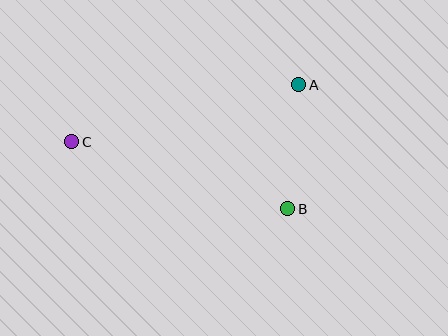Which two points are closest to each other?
Points A and B are closest to each other.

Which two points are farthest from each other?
Points A and C are farthest from each other.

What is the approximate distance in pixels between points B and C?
The distance between B and C is approximately 226 pixels.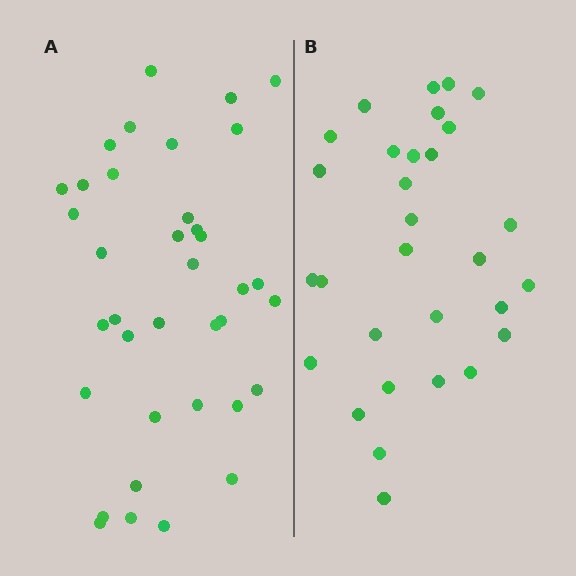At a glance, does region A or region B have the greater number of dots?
Region A (the left region) has more dots.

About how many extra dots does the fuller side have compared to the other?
Region A has roughly 8 or so more dots than region B.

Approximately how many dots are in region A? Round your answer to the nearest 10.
About 40 dots. (The exact count is 37, which rounds to 40.)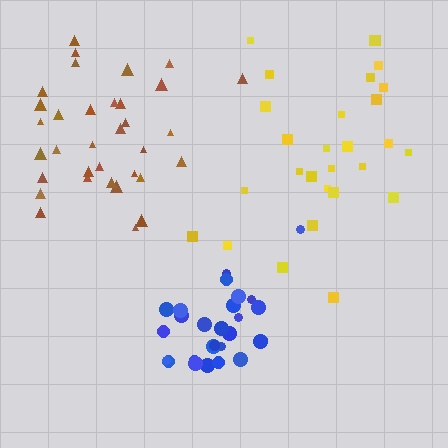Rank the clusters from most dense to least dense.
blue, brown, yellow.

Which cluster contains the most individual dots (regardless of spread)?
Brown (34).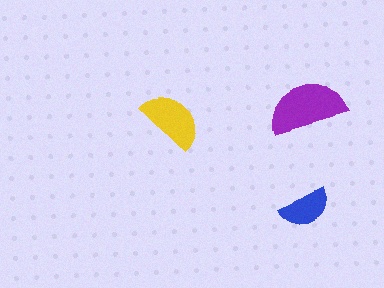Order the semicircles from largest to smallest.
the purple one, the yellow one, the blue one.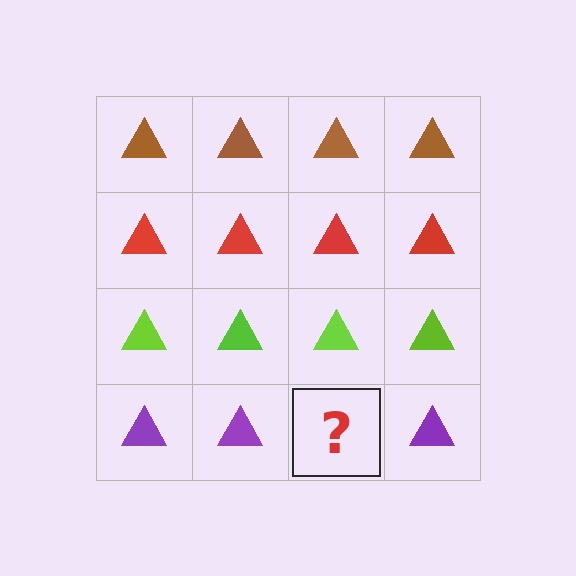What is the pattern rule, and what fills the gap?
The rule is that each row has a consistent color. The gap should be filled with a purple triangle.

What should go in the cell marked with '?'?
The missing cell should contain a purple triangle.